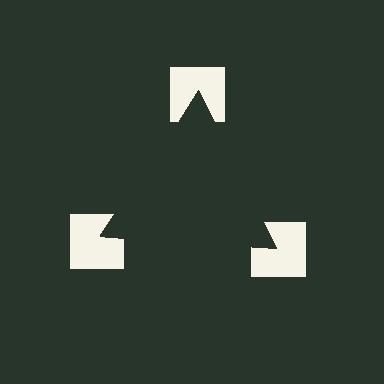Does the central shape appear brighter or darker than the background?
It typically appears slightly darker than the background, even though no actual brightness change is drawn.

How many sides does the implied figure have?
3 sides.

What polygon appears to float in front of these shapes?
An illusory triangle — its edges are inferred from the aligned wedge cuts in the notched squares, not physically drawn.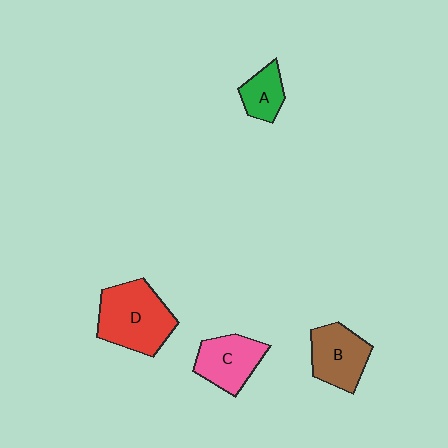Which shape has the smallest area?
Shape A (green).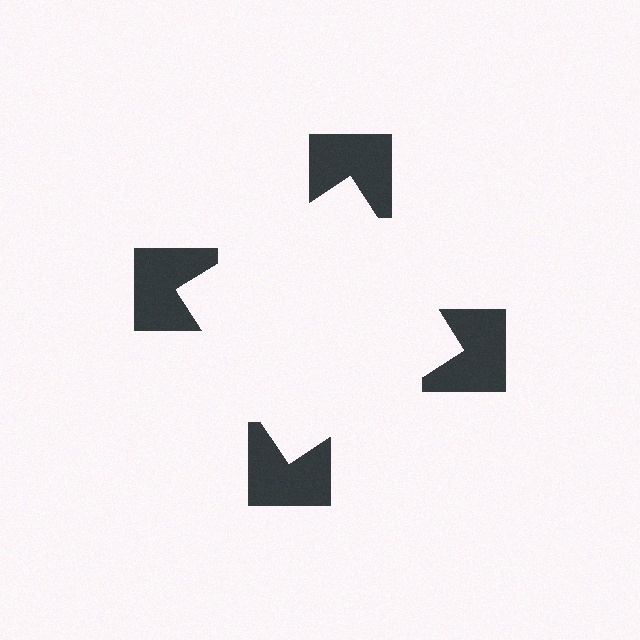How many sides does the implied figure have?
4 sides.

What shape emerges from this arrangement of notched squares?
An illusory square — its edges are inferred from the aligned wedge cuts in the notched squares, not physically drawn.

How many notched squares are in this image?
There are 4 — one at each vertex of the illusory square.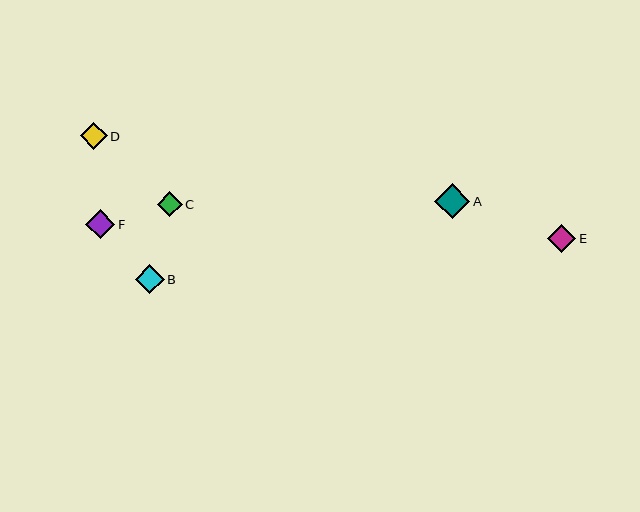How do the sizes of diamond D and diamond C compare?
Diamond D and diamond C are approximately the same size.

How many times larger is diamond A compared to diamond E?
Diamond A is approximately 1.3 times the size of diamond E.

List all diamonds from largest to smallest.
From largest to smallest: A, F, B, E, D, C.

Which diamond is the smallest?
Diamond C is the smallest with a size of approximately 25 pixels.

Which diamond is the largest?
Diamond A is the largest with a size of approximately 35 pixels.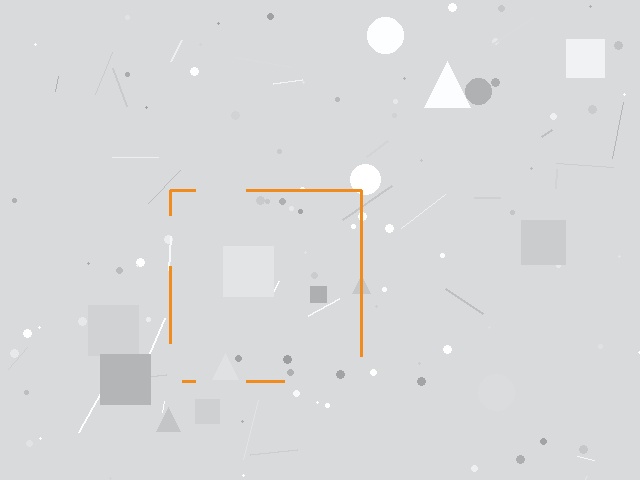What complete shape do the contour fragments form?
The contour fragments form a square.